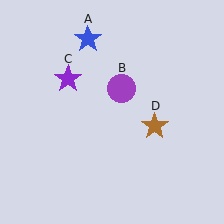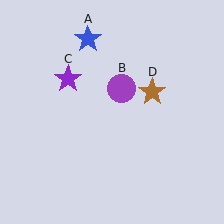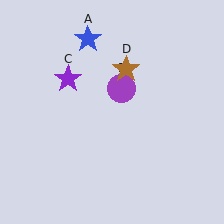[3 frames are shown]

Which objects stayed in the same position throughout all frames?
Blue star (object A) and purple circle (object B) and purple star (object C) remained stationary.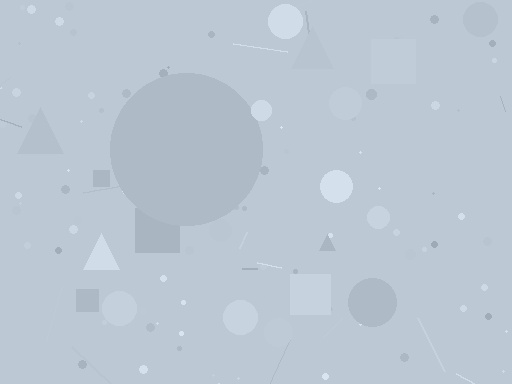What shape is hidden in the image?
A circle is hidden in the image.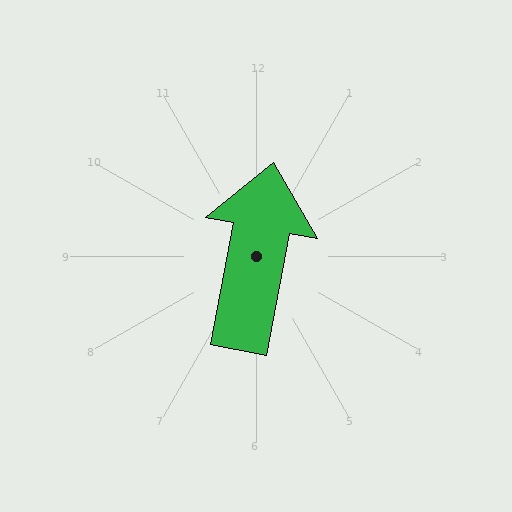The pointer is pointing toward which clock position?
Roughly 12 o'clock.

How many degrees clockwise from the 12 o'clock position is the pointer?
Approximately 11 degrees.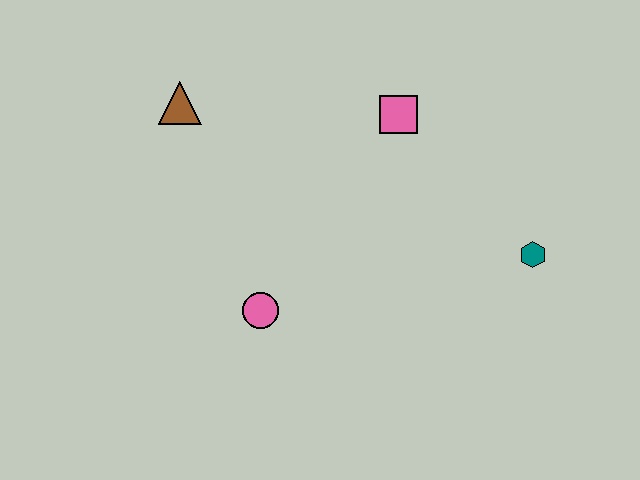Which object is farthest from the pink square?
The pink circle is farthest from the pink square.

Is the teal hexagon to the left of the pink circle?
No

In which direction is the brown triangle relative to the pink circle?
The brown triangle is above the pink circle.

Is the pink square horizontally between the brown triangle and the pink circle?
No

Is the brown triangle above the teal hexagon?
Yes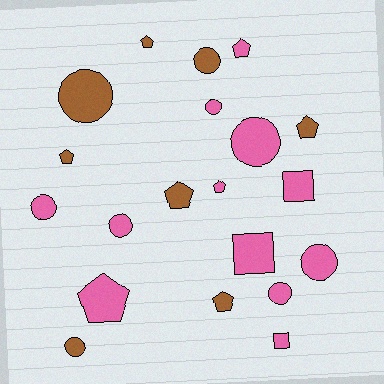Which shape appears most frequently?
Circle, with 9 objects.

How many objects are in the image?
There are 20 objects.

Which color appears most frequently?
Pink, with 12 objects.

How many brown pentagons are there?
There are 5 brown pentagons.